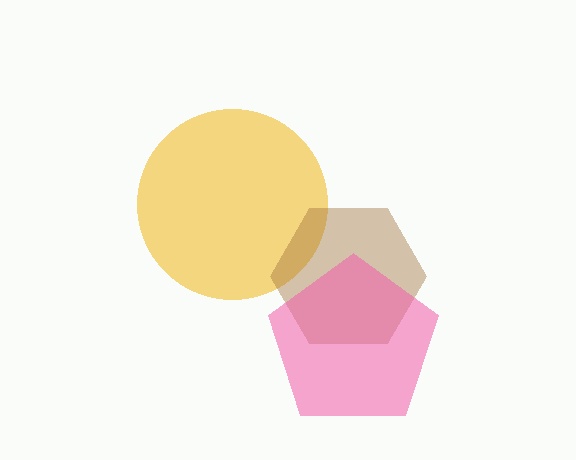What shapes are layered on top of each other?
The layered shapes are: a yellow circle, a brown hexagon, a pink pentagon.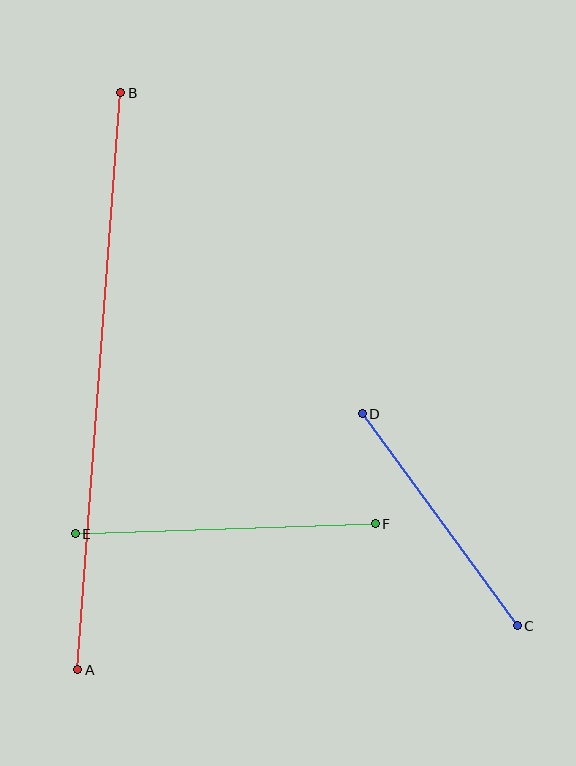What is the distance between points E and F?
The distance is approximately 300 pixels.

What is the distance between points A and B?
The distance is approximately 579 pixels.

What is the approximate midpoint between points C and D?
The midpoint is at approximately (440, 520) pixels.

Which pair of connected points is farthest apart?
Points A and B are farthest apart.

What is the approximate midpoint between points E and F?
The midpoint is at approximately (225, 529) pixels.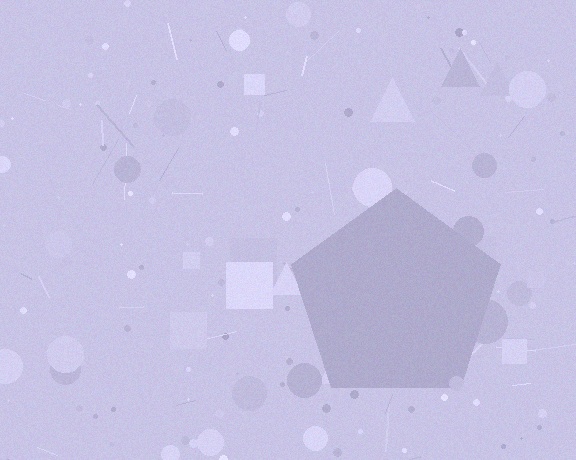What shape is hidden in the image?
A pentagon is hidden in the image.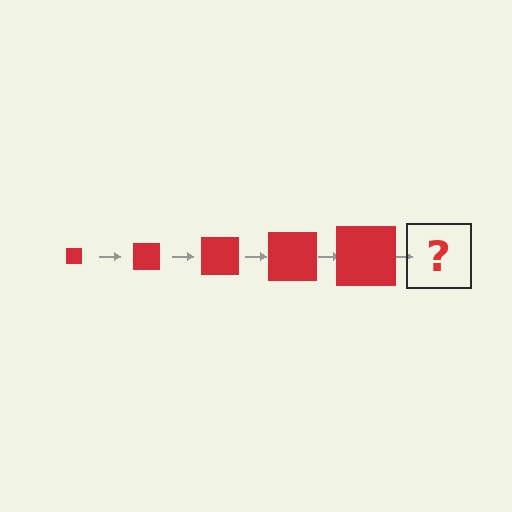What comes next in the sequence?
The next element should be a red square, larger than the previous one.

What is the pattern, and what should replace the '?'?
The pattern is that the square gets progressively larger each step. The '?' should be a red square, larger than the previous one.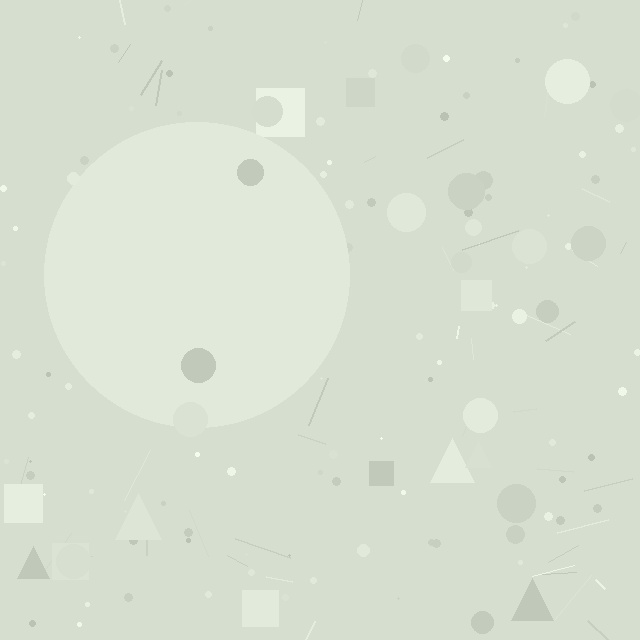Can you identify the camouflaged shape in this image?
The camouflaged shape is a circle.